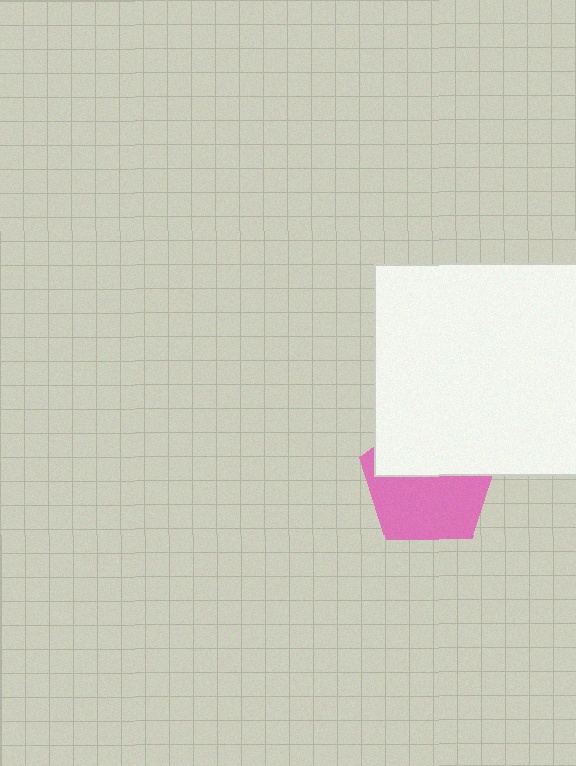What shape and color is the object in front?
The object in front is a white square.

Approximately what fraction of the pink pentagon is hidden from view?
Roughly 46% of the pink pentagon is hidden behind the white square.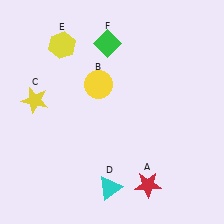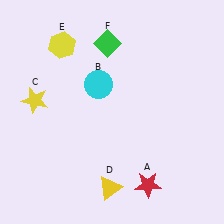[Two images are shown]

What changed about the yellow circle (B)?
In Image 1, B is yellow. In Image 2, it changed to cyan.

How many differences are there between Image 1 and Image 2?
There are 2 differences between the two images.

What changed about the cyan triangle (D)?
In Image 1, D is cyan. In Image 2, it changed to yellow.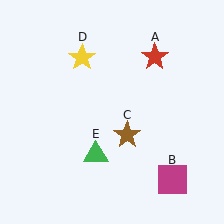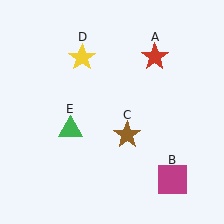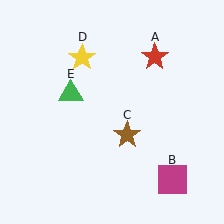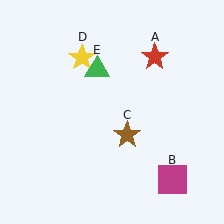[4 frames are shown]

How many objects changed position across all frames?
1 object changed position: green triangle (object E).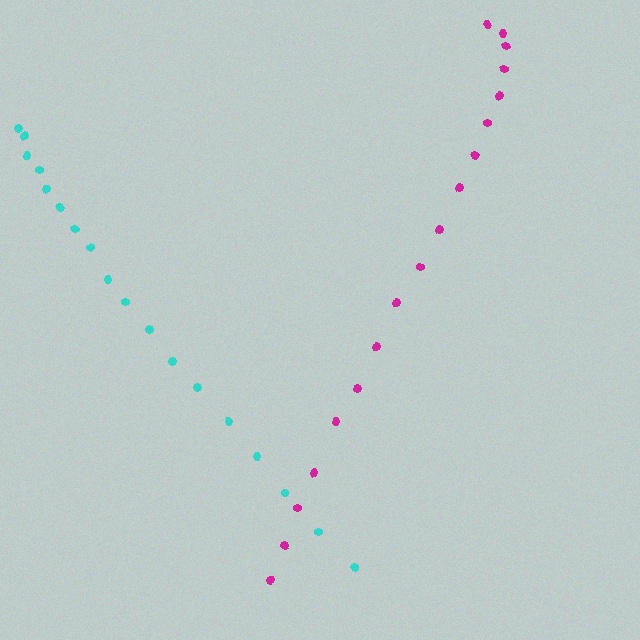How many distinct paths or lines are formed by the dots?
There are 2 distinct paths.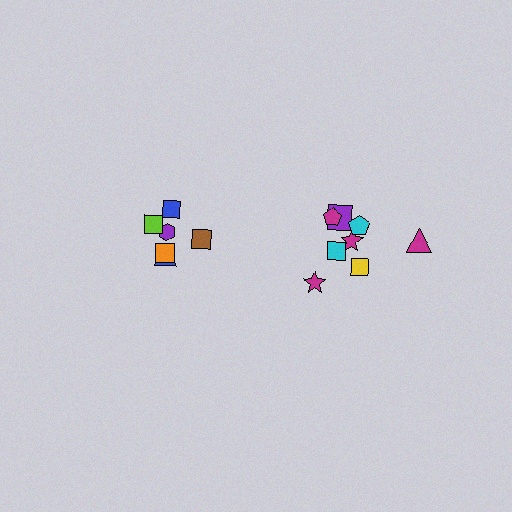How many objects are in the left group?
There are 6 objects.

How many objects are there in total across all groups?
There are 14 objects.